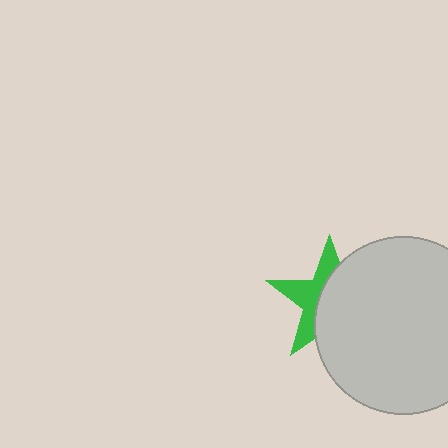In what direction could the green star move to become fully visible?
The green star could move left. That would shift it out from behind the light gray circle entirely.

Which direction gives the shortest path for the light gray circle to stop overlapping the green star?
Moving right gives the shortest separation.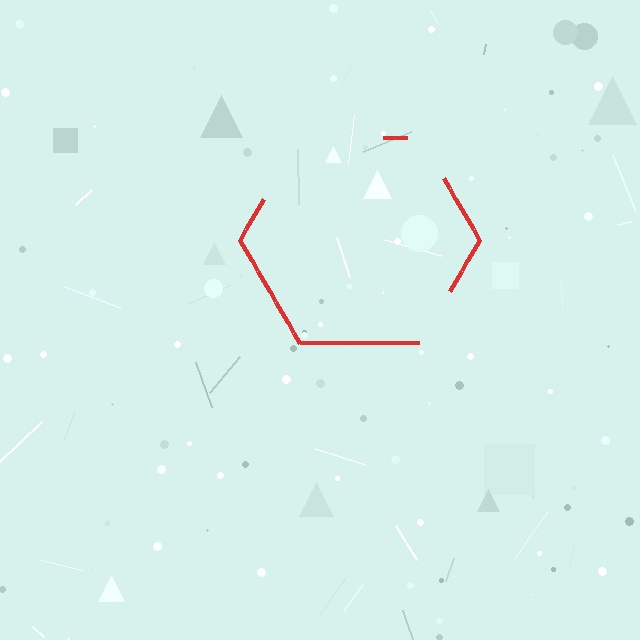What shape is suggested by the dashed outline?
The dashed outline suggests a hexagon.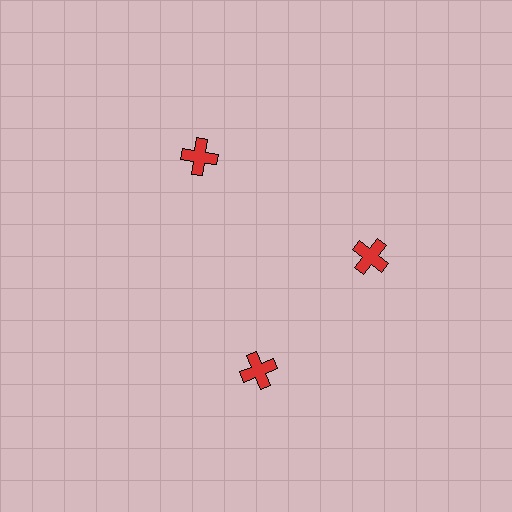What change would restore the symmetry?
The symmetry would be restored by rotating it back into even spacing with its neighbors so that all 3 crosses sit at equal angles and equal distance from the center.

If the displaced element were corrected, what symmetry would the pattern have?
It would have 3-fold rotational symmetry — the pattern would map onto itself every 120 degrees.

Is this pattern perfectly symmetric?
No. The 3 red crosses are arranged in a ring, but one element near the 7 o'clock position is rotated out of alignment along the ring, breaking the 3-fold rotational symmetry.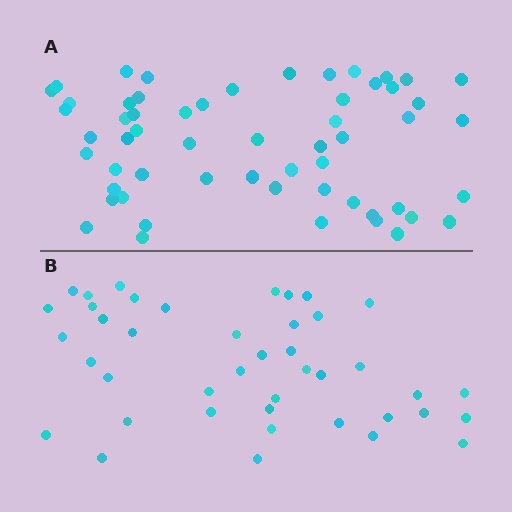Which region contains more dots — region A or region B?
Region A (the top region) has more dots.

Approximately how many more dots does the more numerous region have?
Region A has approximately 15 more dots than region B.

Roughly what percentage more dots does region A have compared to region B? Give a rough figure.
About 35% more.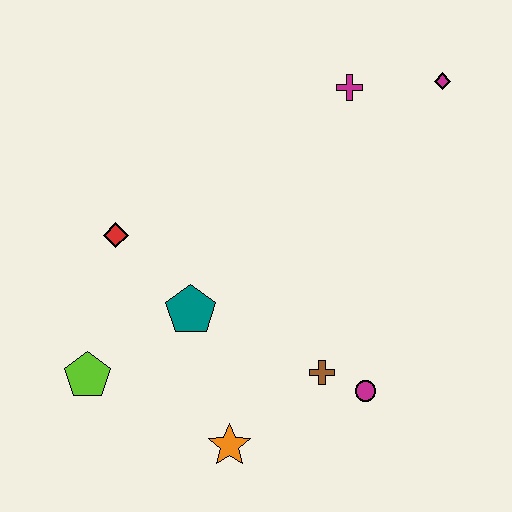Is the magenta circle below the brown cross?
Yes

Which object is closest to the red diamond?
The teal pentagon is closest to the red diamond.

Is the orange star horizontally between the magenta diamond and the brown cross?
No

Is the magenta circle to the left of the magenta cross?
No